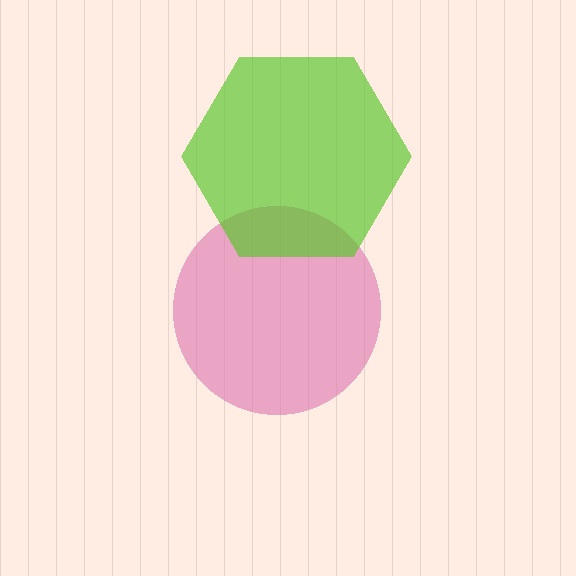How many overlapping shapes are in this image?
There are 2 overlapping shapes in the image.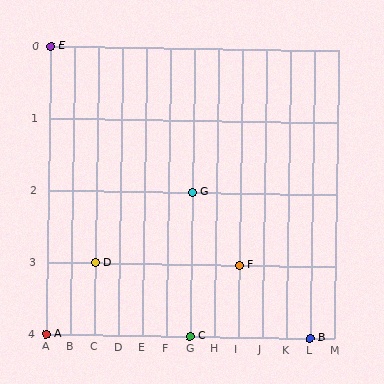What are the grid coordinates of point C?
Point C is at grid coordinates (G, 4).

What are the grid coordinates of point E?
Point E is at grid coordinates (A, 0).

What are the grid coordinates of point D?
Point D is at grid coordinates (C, 3).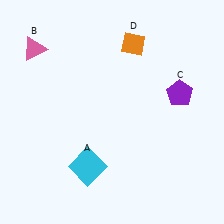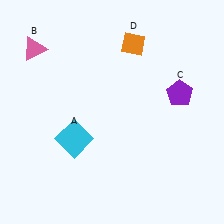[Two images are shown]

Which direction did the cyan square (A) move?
The cyan square (A) moved up.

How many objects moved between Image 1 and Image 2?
1 object moved between the two images.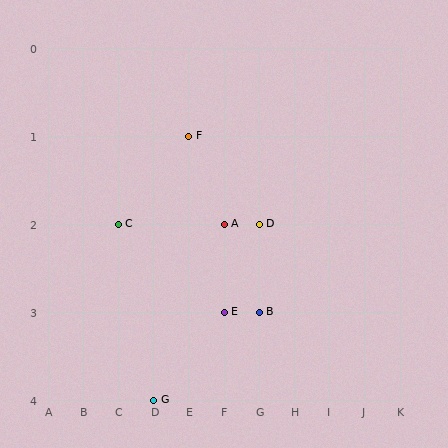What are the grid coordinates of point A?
Point A is at grid coordinates (F, 2).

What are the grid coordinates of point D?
Point D is at grid coordinates (G, 2).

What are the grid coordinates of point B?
Point B is at grid coordinates (G, 3).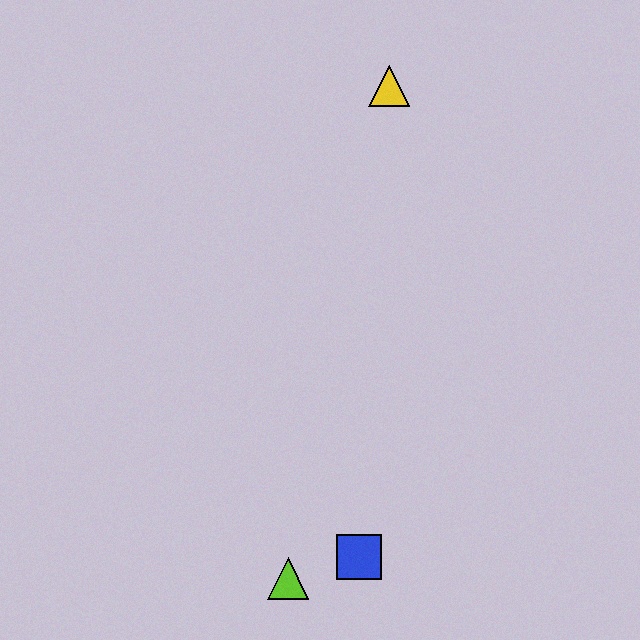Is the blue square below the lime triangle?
No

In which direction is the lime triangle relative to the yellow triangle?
The lime triangle is below the yellow triangle.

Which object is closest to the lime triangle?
The blue square is closest to the lime triangle.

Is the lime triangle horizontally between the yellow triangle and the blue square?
No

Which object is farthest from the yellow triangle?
The lime triangle is farthest from the yellow triangle.